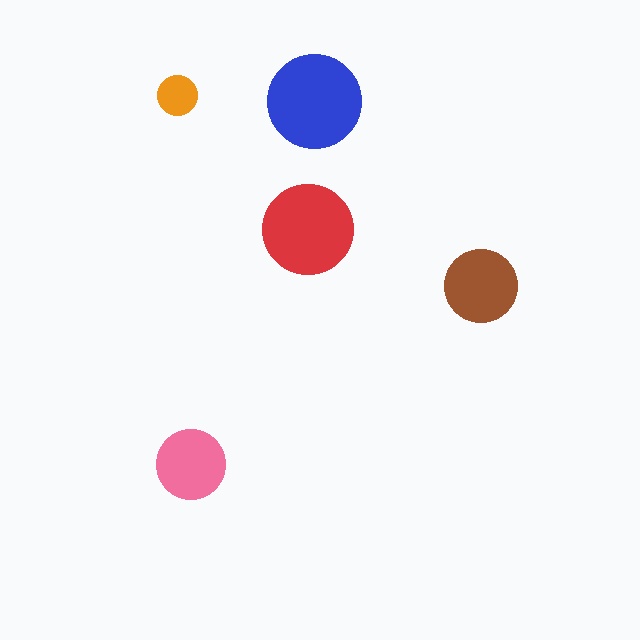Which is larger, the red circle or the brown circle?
The red one.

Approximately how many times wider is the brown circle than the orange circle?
About 2 times wider.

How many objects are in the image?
There are 5 objects in the image.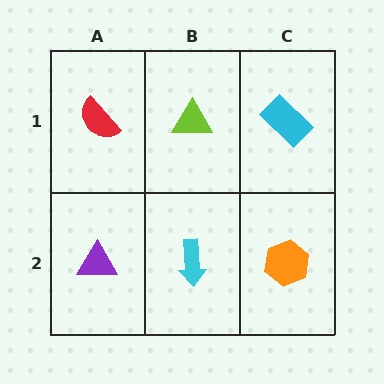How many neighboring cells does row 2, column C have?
2.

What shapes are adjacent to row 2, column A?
A red semicircle (row 1, column A), a cyan arrow (row 2, column B).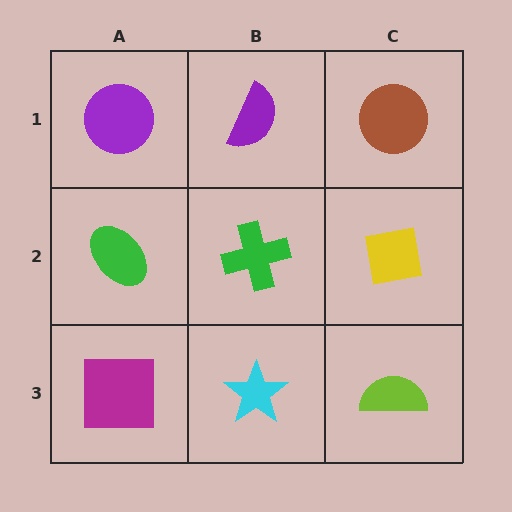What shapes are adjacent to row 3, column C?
A yellow square (row 2, column C), a cyan star (row 3, column B).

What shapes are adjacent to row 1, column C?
A yellow square (row 2, column C), a purple semicircle (row 1, column B).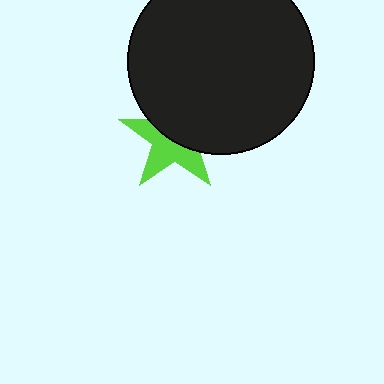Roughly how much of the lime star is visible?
About half of it is visible (roughly 50%).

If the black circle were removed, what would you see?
You would see the complete lime star.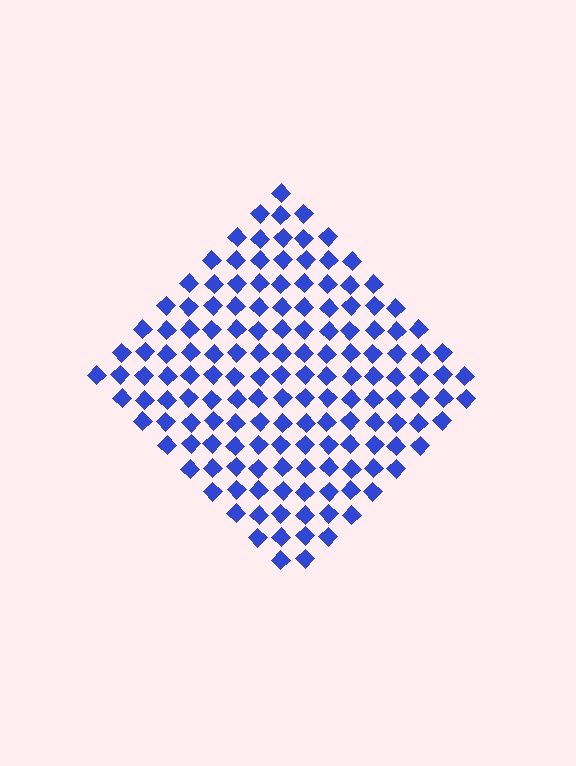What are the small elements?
The small elements are diamonds.